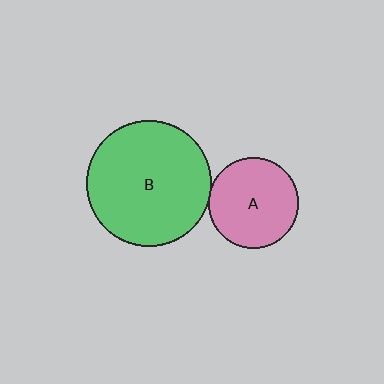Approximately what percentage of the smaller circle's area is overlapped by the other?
Approximately 5%.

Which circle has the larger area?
Circle B (green).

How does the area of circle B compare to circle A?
Approximately 1.9 times.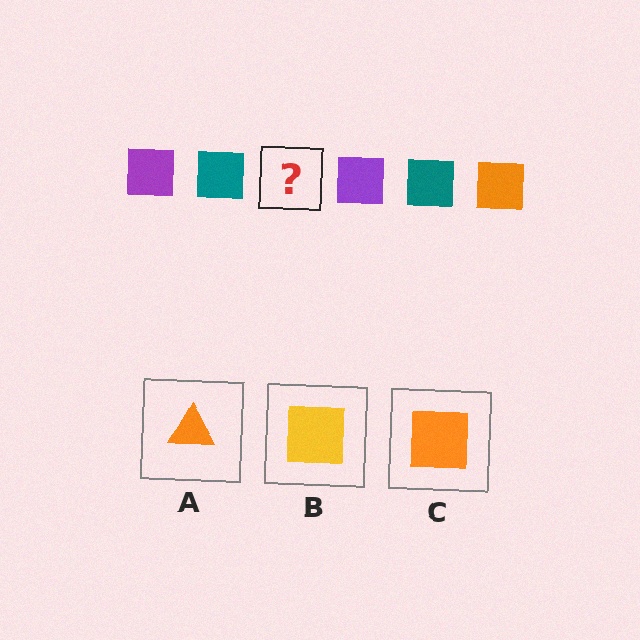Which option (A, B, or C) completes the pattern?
C.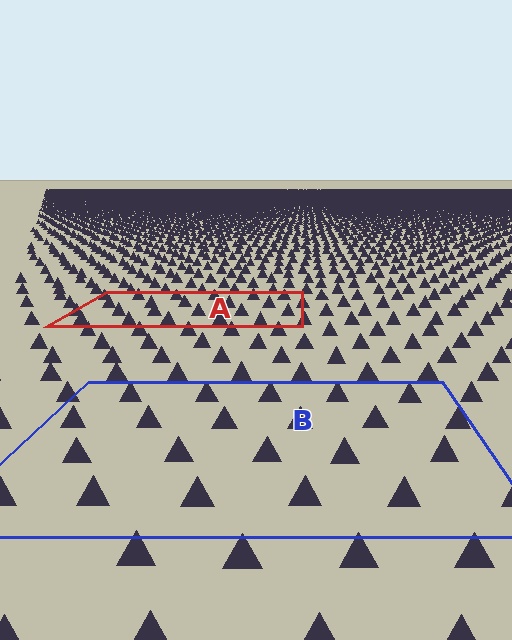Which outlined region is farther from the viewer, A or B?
Region A is farther from the viewer — the texture elements inside it appear smaller and more densely packed.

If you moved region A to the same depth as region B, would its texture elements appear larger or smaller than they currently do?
They would appear larger. At a closer depth, the same texture elements are projected at a bigger on-screen size.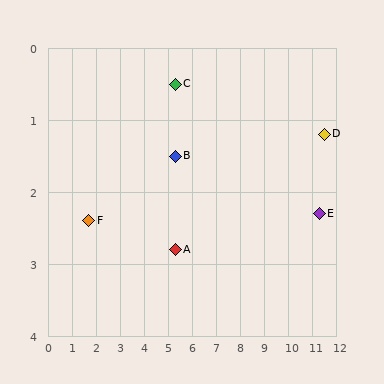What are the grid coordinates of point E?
Point E is at approximately (11.3, 2.3).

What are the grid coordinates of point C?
Point C is at approximately (5.3, 0.5).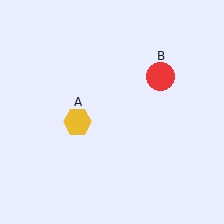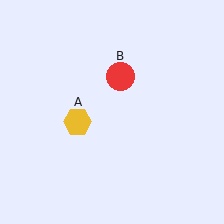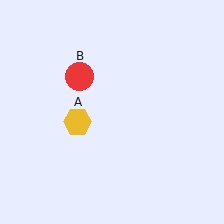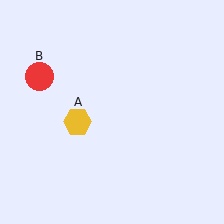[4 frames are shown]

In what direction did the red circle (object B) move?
The red circle (object B) moved left.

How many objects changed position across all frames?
1 object changed position: red circle (object B).